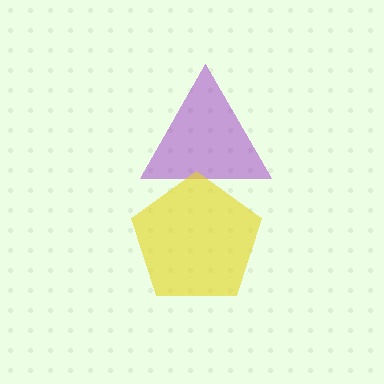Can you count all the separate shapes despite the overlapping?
Yes, there are 2 separate shapes.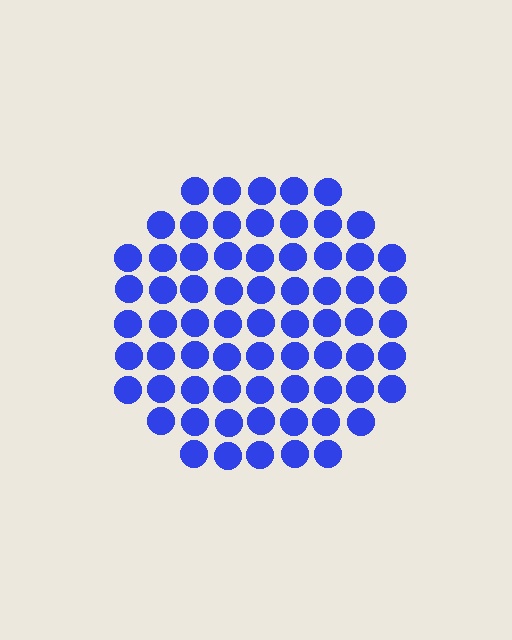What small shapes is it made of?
It is made of small circles.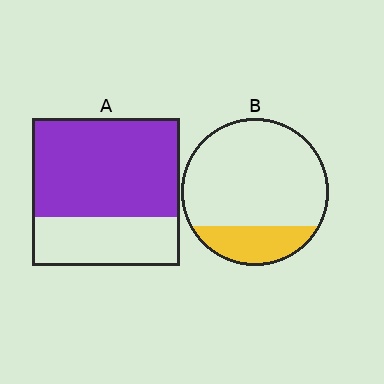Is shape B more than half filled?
No.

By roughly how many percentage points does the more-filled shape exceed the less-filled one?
By roughly 45 percentage points (A over B).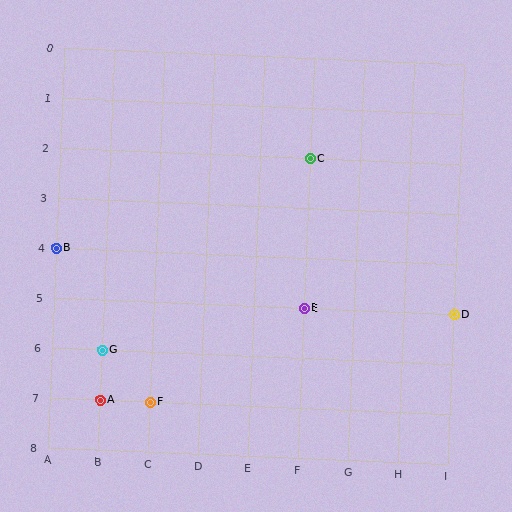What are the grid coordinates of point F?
Point F is at grid coordinates (C, 7).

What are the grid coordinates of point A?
Point A is at grid coordinates (B, 7).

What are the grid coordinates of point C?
Point C is at grid coordinates (F, 2).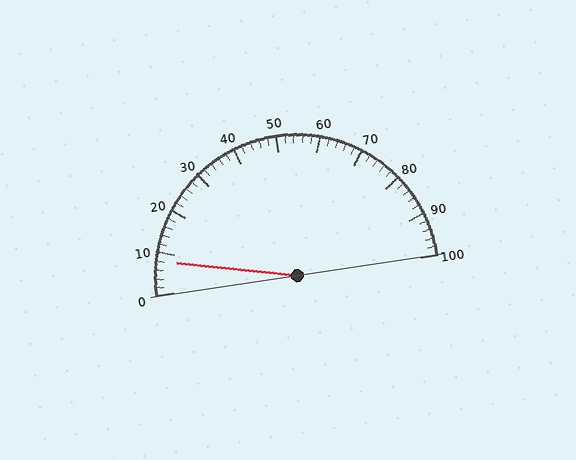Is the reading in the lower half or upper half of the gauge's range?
The reading is in the lower half of the range (0 to 100).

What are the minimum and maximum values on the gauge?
The gauge ranges from 0 to 100.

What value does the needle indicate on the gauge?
The needle indicates approximately 8.